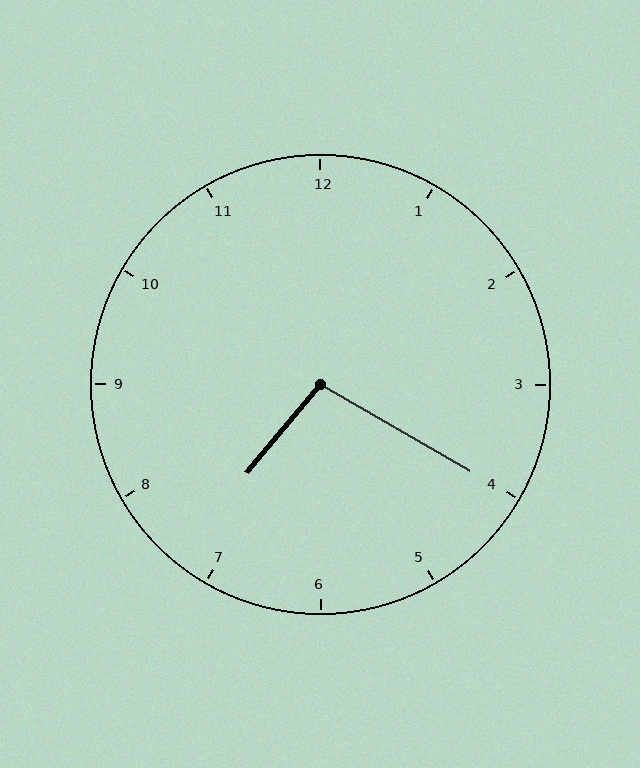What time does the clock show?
7:20.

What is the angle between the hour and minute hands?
Approximately 100 degrees.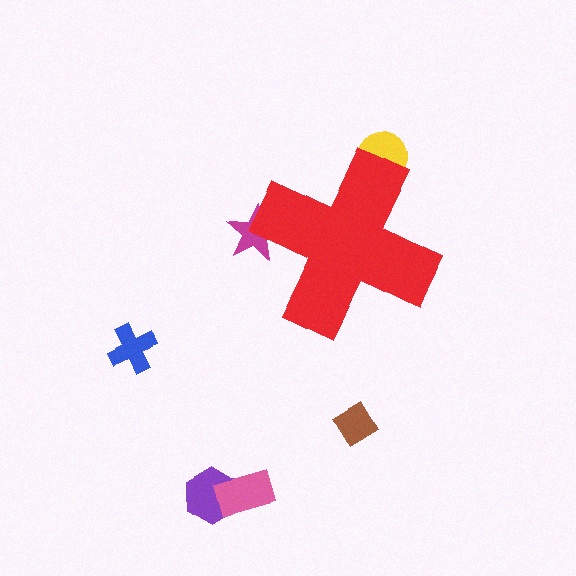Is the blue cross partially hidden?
No, the blue cross is fully visible.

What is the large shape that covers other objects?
A red cross.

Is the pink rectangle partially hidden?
No, the pink rectangle is fully visible.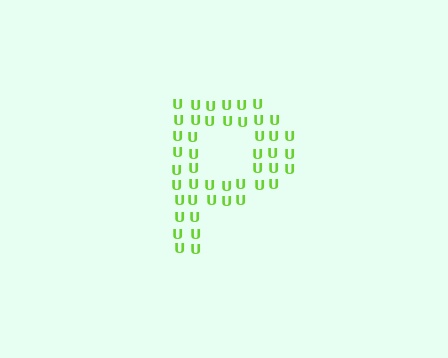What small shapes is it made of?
It is made of small letter U's.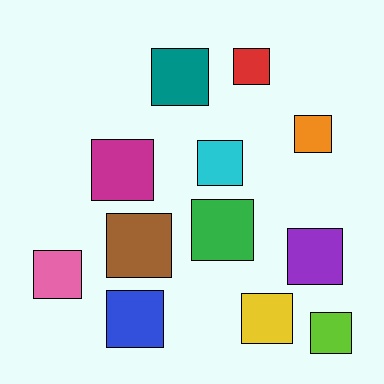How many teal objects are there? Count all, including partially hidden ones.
There is 1 teal object.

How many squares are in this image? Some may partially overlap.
There are 12 squares.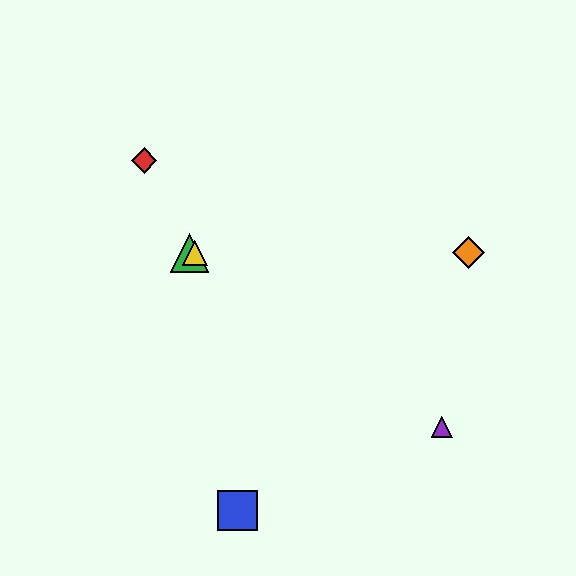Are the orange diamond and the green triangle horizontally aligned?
Yes, both are at y≈253.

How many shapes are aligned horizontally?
3 shapes (the green triangle, the yellow triangle, the orange diamond) are aligned horizontally.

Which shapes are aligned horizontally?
The green triangle, the yellow triangle, the orange diamond are aligned horizontally.